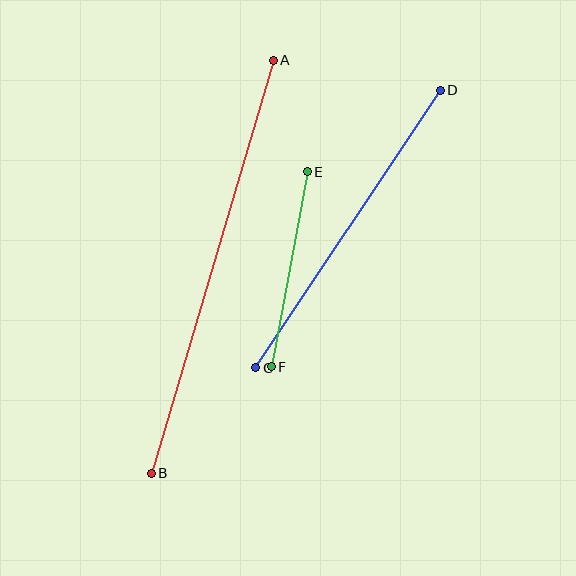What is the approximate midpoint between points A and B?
The midpoint is at approximately (212, 267) pixels.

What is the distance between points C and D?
The distance is approximately 333 pixels.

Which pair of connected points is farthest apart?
Points A and B are farthest apart.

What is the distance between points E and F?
The distance is approximately 198 pixels.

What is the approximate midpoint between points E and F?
The midpoint is at approximately (289, 269) pixels.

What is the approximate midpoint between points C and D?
The midpoint is at approximately (348, 229) pixels.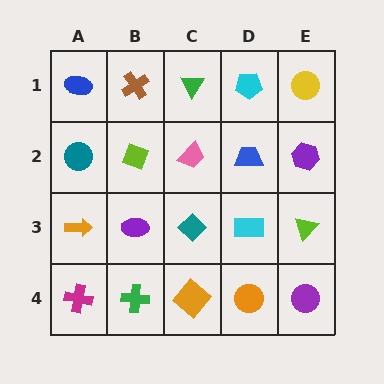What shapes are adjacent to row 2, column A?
A blue ellipse (row 1, column A), an orange arrow (row 3, column A), a lime diamond (row 2, column B).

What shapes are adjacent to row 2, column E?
A yellow circle (row 1, column E), a lime triangle (row 3, column E), a blue trapezoid (row 2, column D).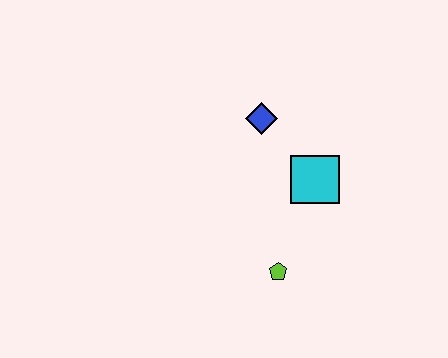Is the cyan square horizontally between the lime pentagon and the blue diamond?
No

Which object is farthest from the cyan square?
The lime pentagon is farthest from the cyan square.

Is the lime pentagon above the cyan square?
No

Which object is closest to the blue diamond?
The cyan square is closest to the blue diamond.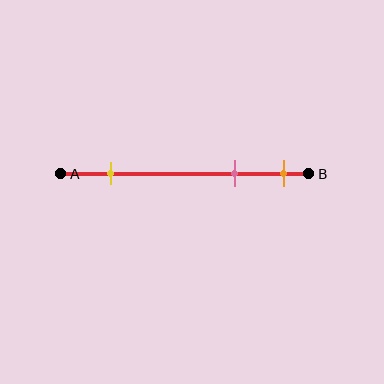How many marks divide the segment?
There are 3 marks dividing the segment.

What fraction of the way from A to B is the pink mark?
The pink mark is approximately 70% (0.7) of the way from A to B.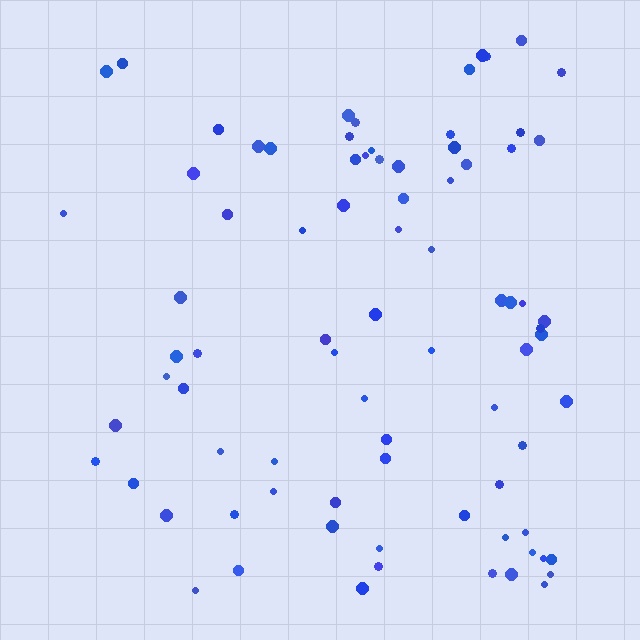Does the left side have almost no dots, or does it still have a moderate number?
Still a moderate number, just noticeably fewer than the right.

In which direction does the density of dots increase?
From left to right, with the right side densest.